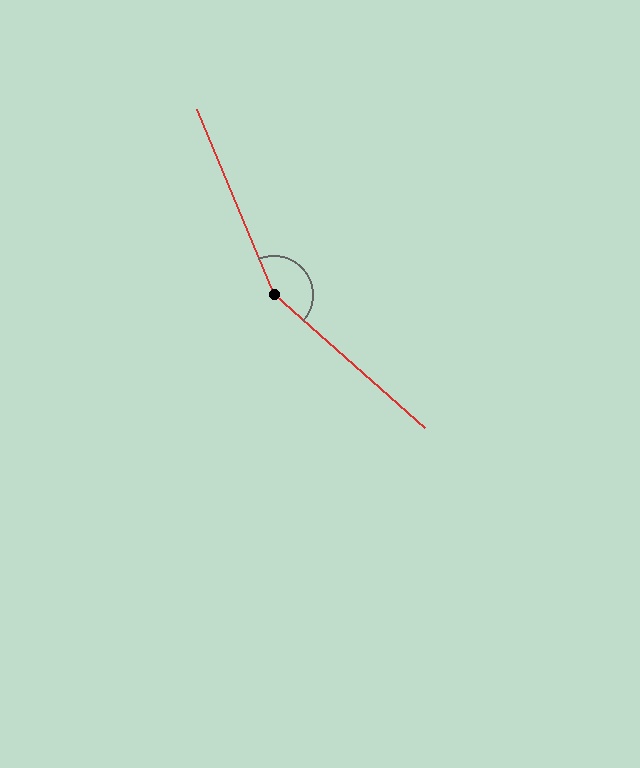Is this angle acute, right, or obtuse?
It is obtuse.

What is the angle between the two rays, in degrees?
Approximately 154 degrees.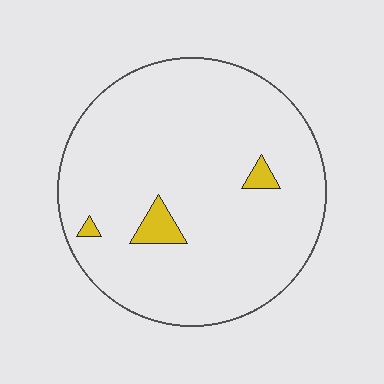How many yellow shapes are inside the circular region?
3.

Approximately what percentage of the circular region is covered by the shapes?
Approximately 5%.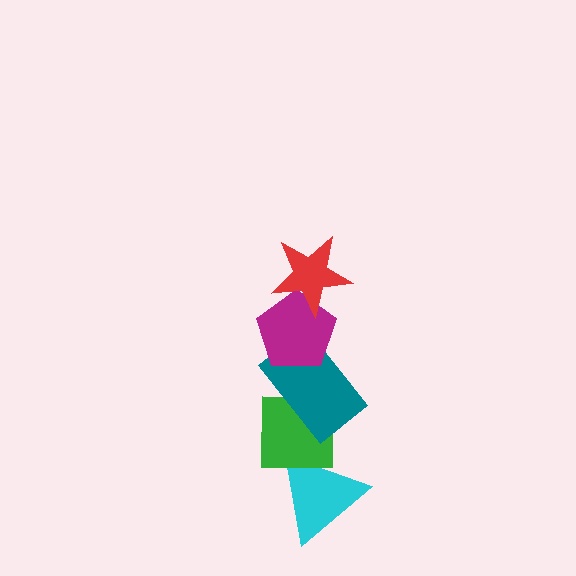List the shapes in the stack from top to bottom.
From top to bottom: the red star, the magenta pentagon, the teal rectangle, the green square, the cyan triangle.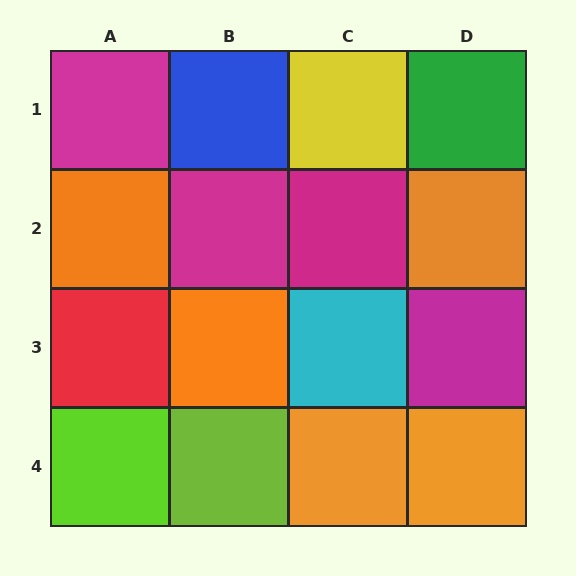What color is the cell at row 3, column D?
Magenta.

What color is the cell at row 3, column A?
Red.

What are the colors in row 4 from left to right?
Lime, lime, orange, orange.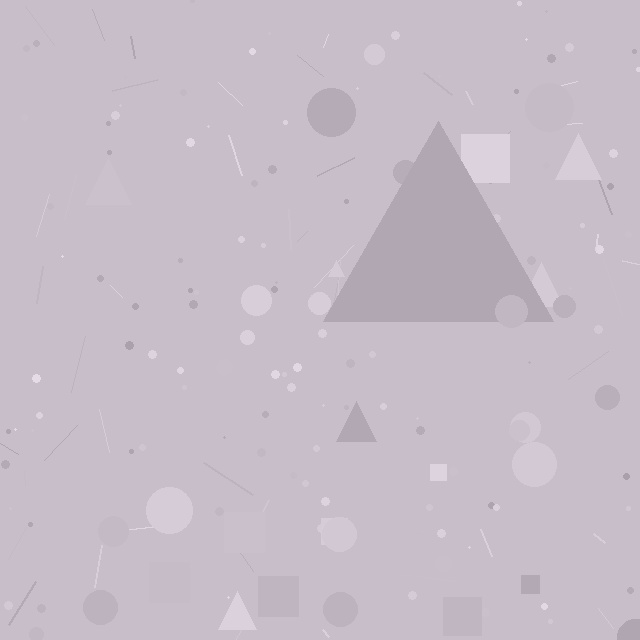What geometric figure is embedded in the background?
A triangle is embedded in the background.